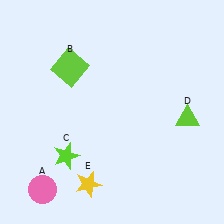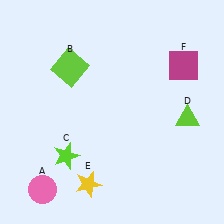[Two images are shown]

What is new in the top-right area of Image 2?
A magenta square (F) was added in the top-right area of Image 2.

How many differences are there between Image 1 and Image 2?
There is 1 difference between the two images.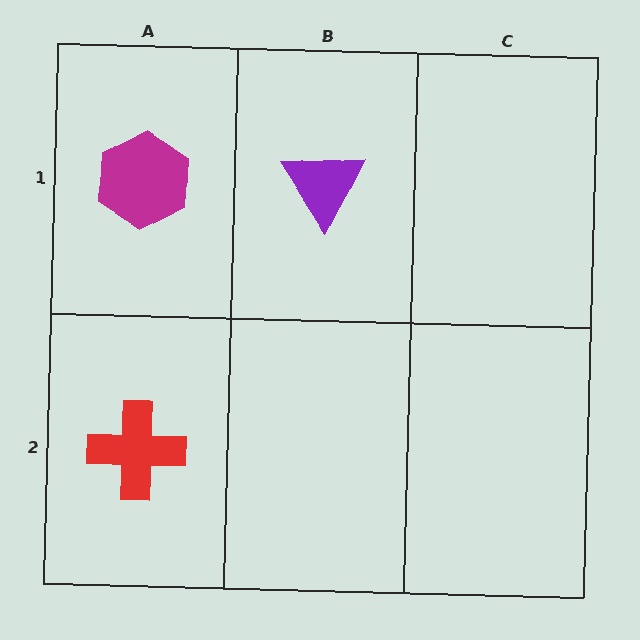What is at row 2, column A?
A red cross.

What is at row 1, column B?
A purple triangle.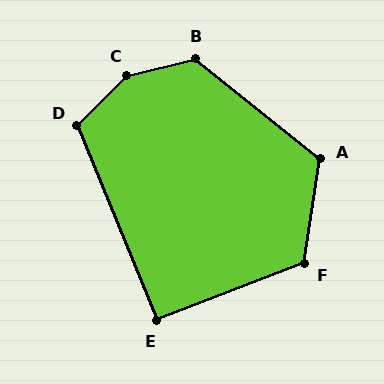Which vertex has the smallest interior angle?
E, at approximately 91 degrees.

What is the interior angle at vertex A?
Approximately 119 degrees (obtuse).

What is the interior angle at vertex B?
Approximately 128 degrees (obtuse).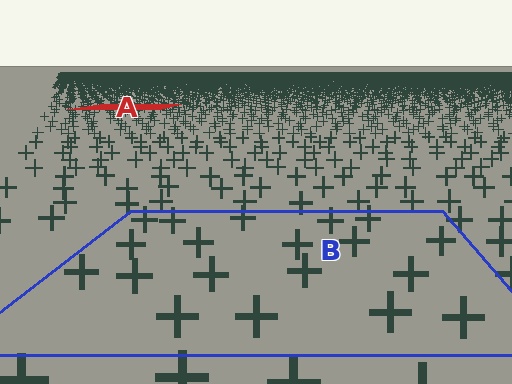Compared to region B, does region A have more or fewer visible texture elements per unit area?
Region A has more texture elements per unit area — they are packed more densely because it is farther away.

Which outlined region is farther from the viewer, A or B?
Region A is farther from the viewer — the texture elements inside it appear smaller and more densely packed.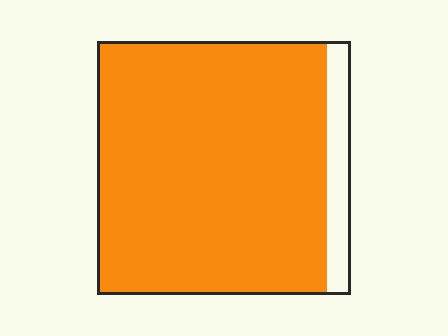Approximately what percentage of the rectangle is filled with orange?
Approximately 90%.